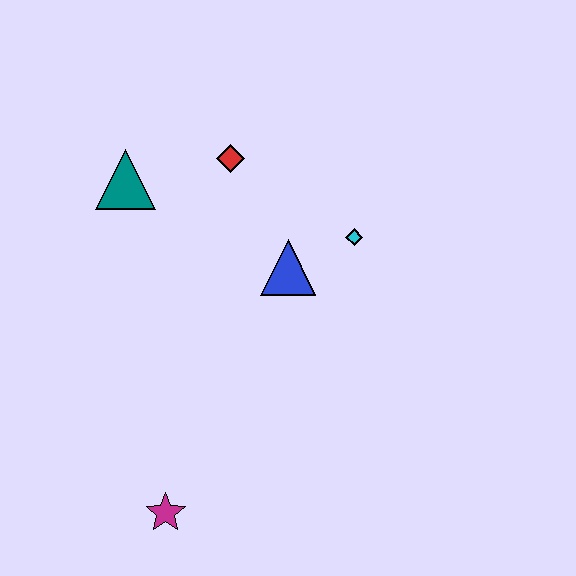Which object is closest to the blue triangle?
The cyan diamond is closest to the blue triangle.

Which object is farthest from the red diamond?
The magenta star is farthest from the red diamond.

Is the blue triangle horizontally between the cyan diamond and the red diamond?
Yes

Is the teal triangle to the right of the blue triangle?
No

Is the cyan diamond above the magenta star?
Yes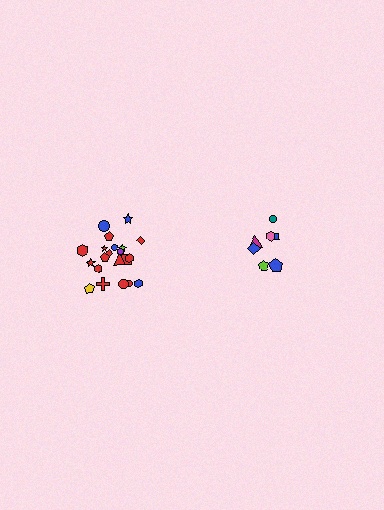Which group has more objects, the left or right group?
The left group.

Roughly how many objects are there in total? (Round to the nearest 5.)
Roughly 30 objects in total.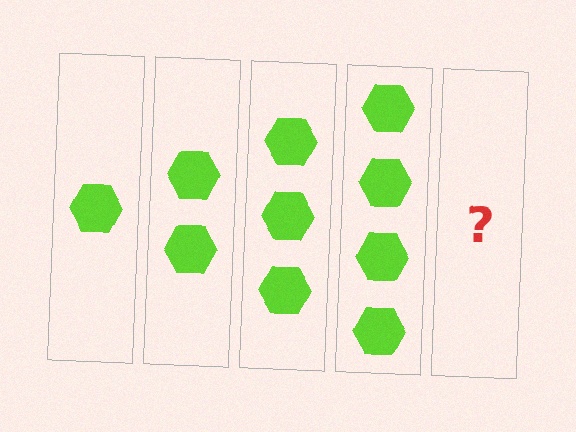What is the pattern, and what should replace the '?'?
The pattern is that each step adds one more hexagon. The '?' should be 5 hexagons.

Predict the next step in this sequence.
The next step is 5 hexagons.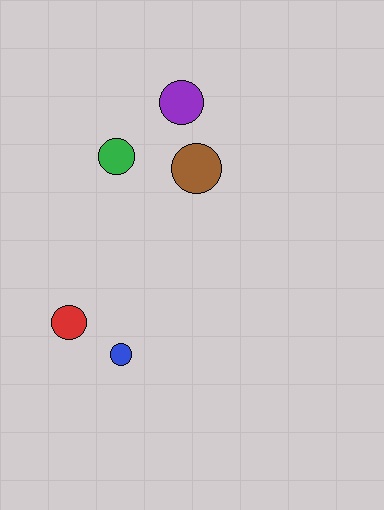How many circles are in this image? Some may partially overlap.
There are 5 circles.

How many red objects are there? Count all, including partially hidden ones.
There is 1 red object.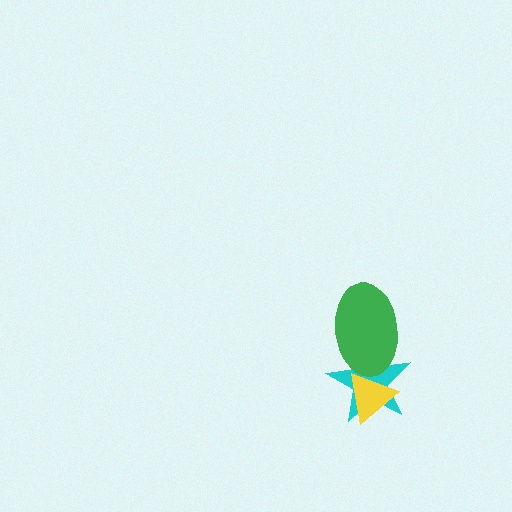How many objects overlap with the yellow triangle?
2 objects overlap with the yellow triangle.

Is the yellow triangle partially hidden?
Yes, it is partially covered by another shape.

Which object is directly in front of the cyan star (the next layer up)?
The yellow triangle is directly in front of the cyan star.